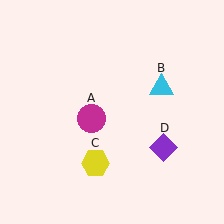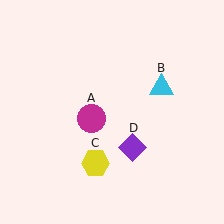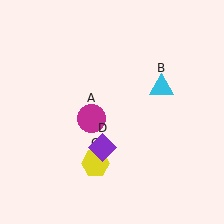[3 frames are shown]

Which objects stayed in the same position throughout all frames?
Magenta circle (object A) and cyan triangle (object B) and yellow hexagon (object C) remained stationary.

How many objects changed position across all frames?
1 object changed position: purple diamond (object D).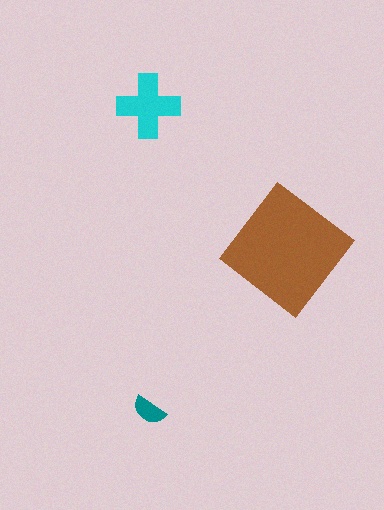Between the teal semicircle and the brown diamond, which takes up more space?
The brown diamond.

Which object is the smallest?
The teal semicircle.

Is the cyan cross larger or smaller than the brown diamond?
Smaller.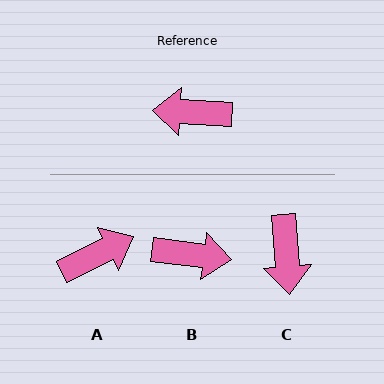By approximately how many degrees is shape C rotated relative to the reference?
Approximately 98 degrees counter-clockwise.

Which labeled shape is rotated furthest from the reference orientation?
B, about 176 degrees away.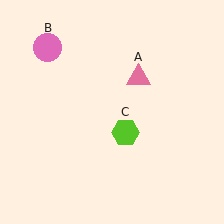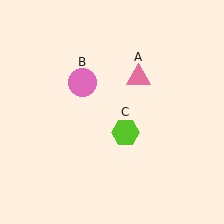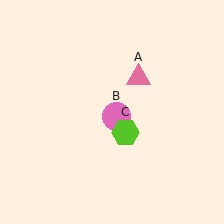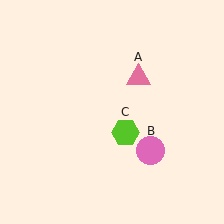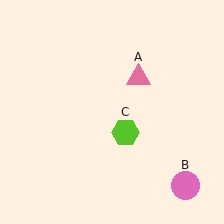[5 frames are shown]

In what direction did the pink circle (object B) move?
The pink circle (object B) moved down and to the right.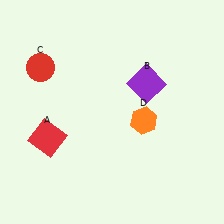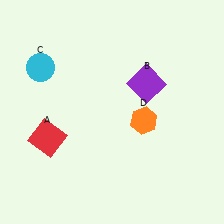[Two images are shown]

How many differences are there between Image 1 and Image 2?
There is 1 difference between the two images.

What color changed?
The circle (C) changed from red in Image 1 to cyan in Image 2.